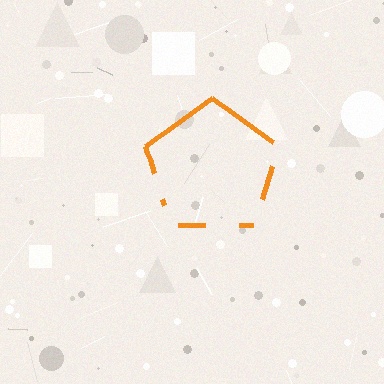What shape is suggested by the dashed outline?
The dashed outline suggests a pentagon.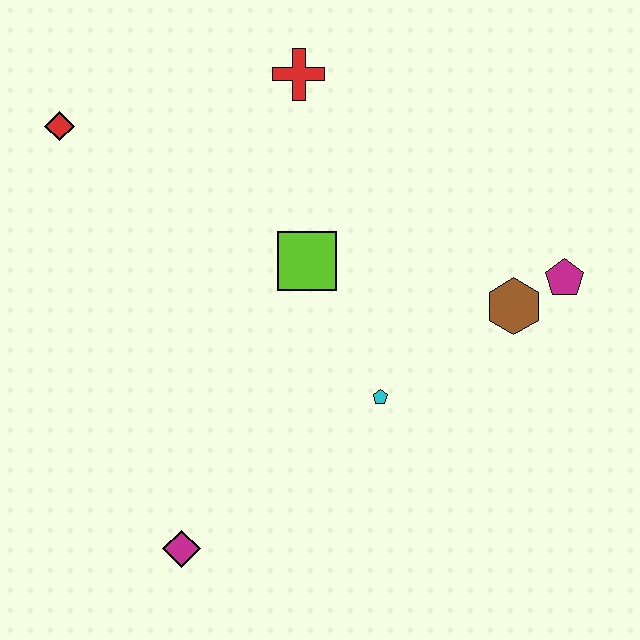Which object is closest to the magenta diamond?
The cyan pentagon is closest to the magenta diamond.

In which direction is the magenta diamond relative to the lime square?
The magenta diamond is below the lime square.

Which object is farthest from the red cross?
The magenta diamond is farthest from the red cross.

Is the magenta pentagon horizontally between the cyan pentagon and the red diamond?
No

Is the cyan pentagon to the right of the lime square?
Yes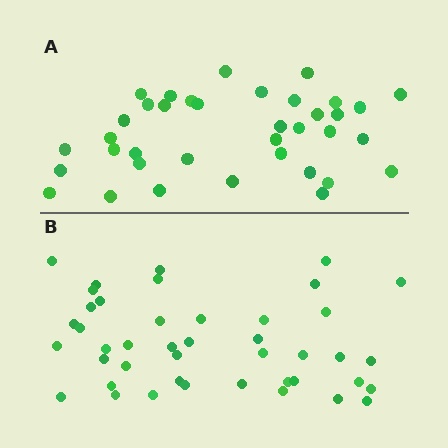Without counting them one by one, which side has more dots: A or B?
Region B (the bottom region) has more dots.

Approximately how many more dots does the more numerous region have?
Region B has about 6 more dots than region A.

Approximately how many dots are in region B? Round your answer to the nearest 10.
About 40 dots. (The exact count is 43, which rounds to 40.)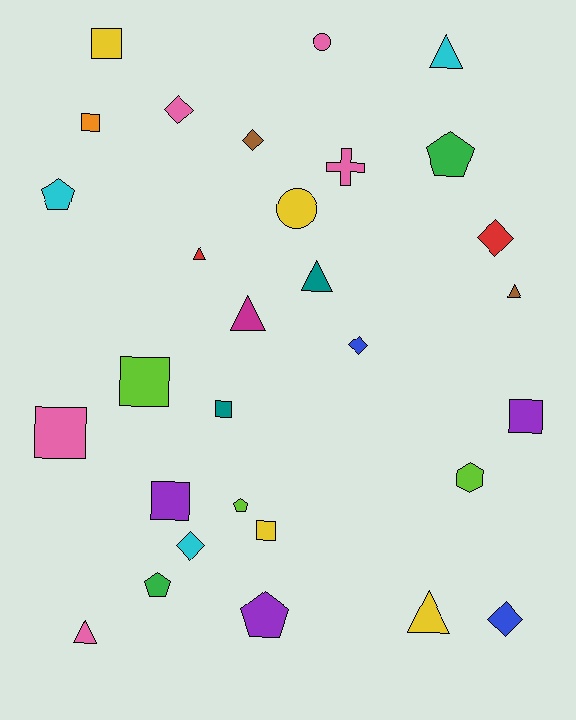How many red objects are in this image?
There are 2 red objects.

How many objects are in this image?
There are 30 objects.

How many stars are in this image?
There are no stars.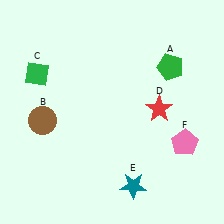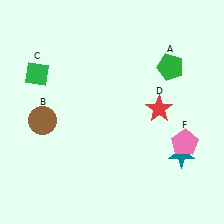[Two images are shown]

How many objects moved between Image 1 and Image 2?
1 object moved between the two images.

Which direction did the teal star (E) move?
The teal star (E) moved right.